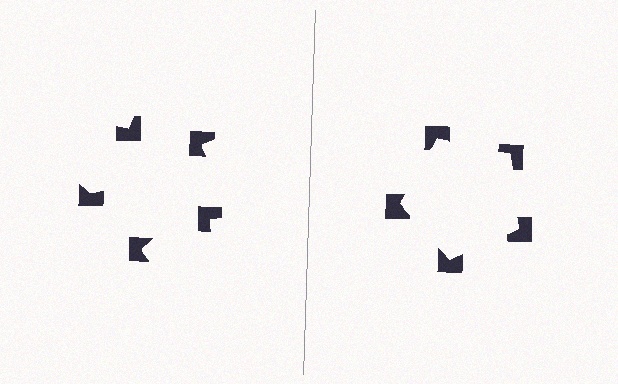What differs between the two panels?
The notched squares are positioned identically on both sides; only the wedge orientations differ. On the right they align to a pentagon; on the left they are misaligned.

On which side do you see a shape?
An illusory pentagon appears on the right side. On the left side the wedge cuts are rotated, so no coherent shape forms.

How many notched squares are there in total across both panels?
10 — 5 on each side.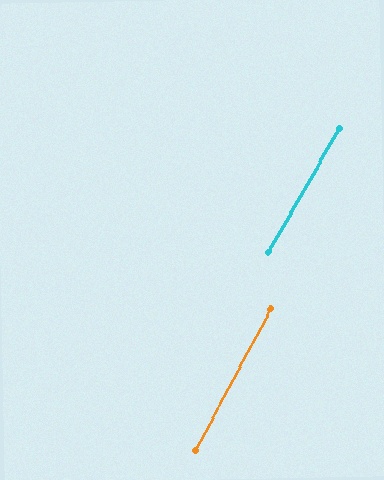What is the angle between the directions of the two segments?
Approximately 2 degrees.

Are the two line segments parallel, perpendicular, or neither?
Parallel — their directions differ by only 1.8°.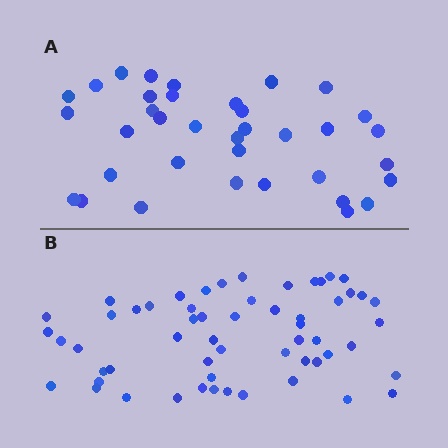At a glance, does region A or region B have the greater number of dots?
Region B (the bottom region) has more dots.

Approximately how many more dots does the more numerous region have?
Region B has approximately 20 more dots than region A.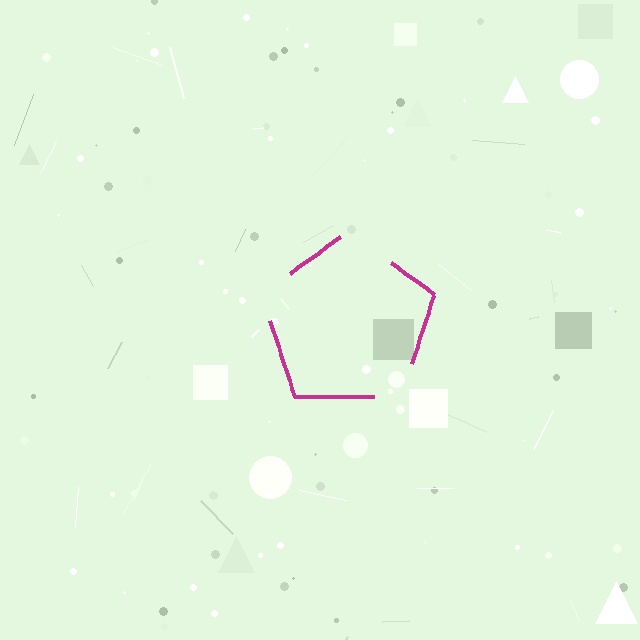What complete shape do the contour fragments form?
The contour fragments form a pentagon.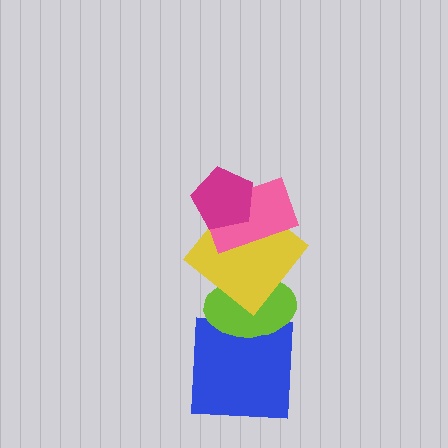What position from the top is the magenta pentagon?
The magenta pentagon is 1st from the top.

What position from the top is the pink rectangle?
The pink rectangle is 2nd from the top.